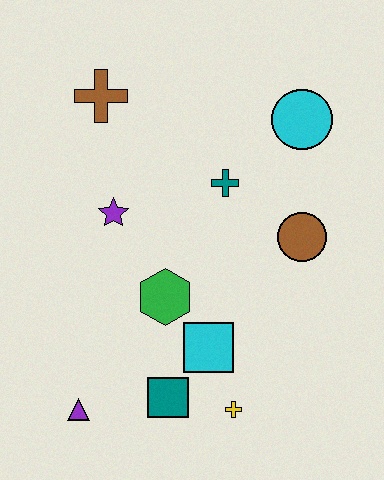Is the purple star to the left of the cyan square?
Yes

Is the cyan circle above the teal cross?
Yes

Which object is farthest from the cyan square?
The brown cross is farthest from the cyan square.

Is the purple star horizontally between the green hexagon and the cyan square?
No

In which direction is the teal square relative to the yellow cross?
The teal square is to the left of the yellow cross.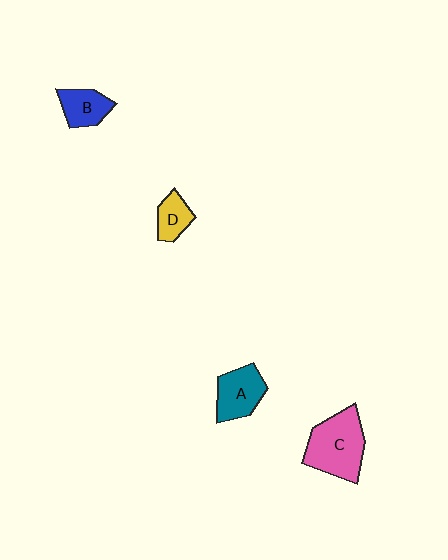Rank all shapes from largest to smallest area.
From largest to smallest: C (pink), A (teal), B (blue), D (yellow).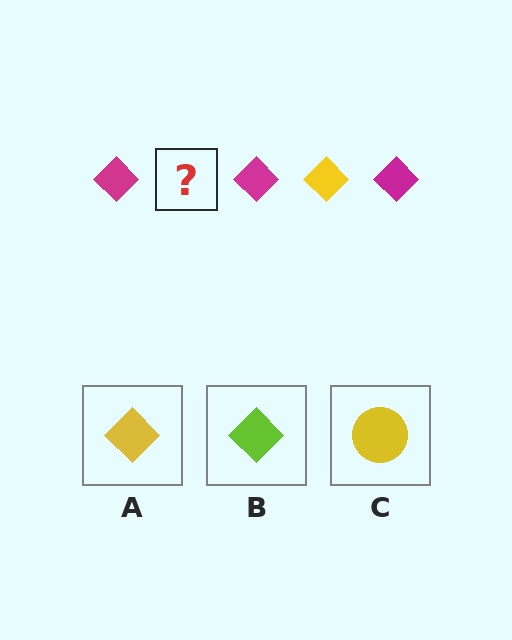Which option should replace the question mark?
Option A.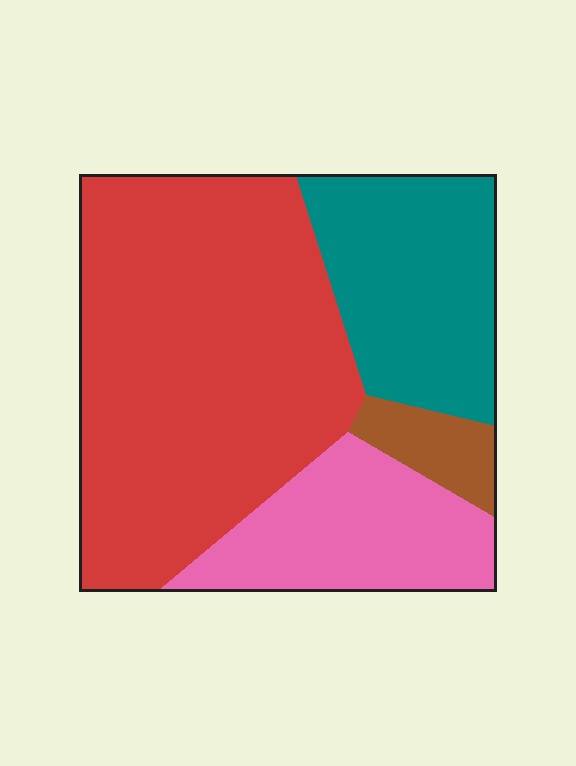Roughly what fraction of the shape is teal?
Teal covers 22% of the shape.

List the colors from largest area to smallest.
From largest to smallest: red, teal, pink, brown.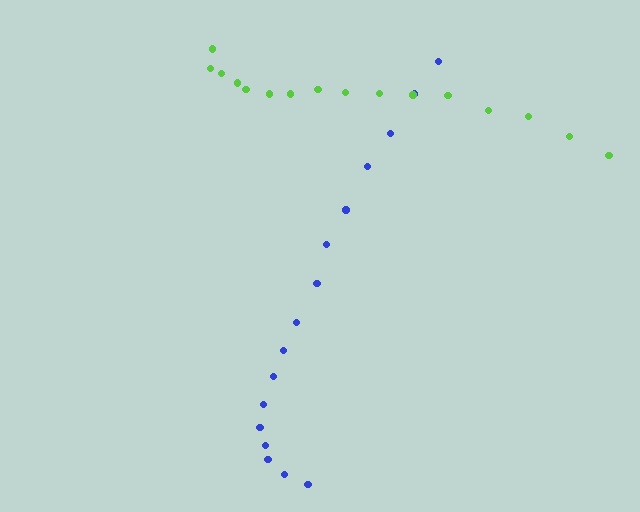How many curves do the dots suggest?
There are 2 distinct paths.